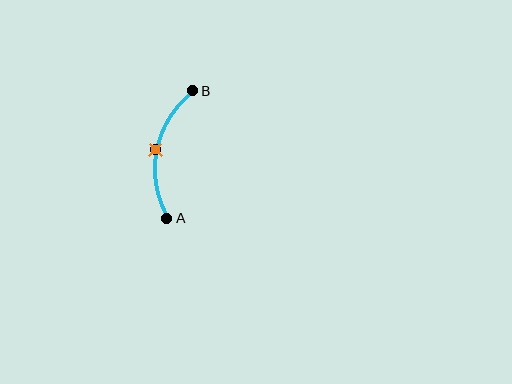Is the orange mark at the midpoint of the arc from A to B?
Yes. The orange mark lies on the arc at equal arc-length from both A and B — it is the arc midpoint.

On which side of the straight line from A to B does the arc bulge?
The arc bulges to the left of the straight line connecting A and B.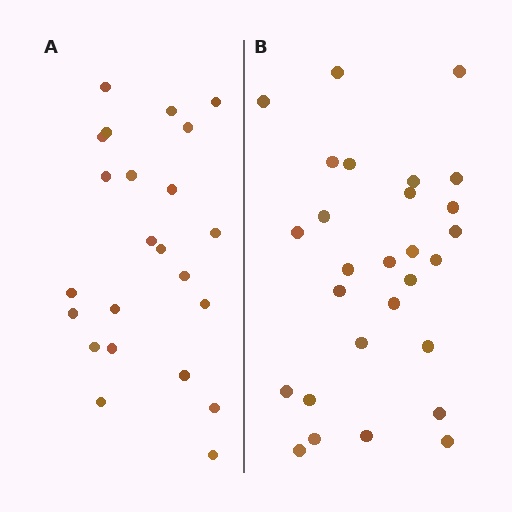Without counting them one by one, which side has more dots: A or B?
Region B (the right region) has more dots.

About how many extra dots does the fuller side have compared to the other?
Region B has about 5 more dots than region A.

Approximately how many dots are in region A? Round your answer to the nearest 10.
About 20 dots. (The exact count is 23, which rounds to 20.)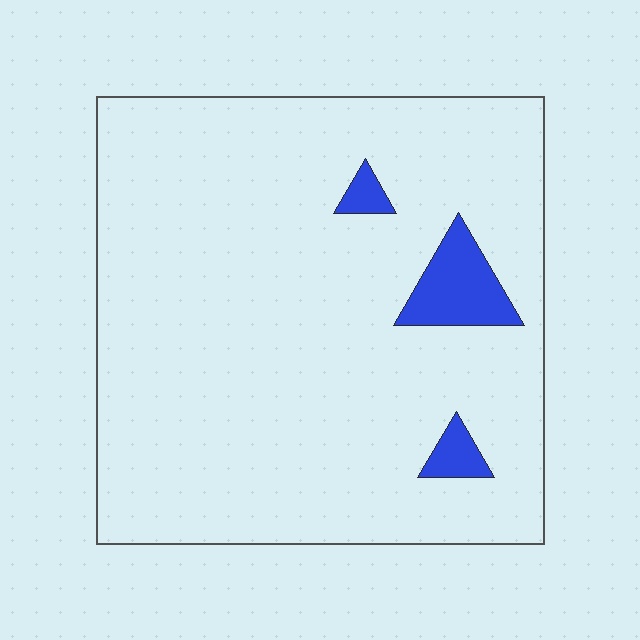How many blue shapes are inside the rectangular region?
3.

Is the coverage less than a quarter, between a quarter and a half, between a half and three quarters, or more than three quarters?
Less than a quarter.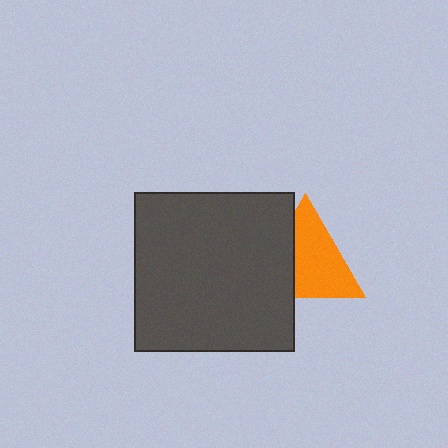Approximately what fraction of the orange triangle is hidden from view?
Roughly 35% of the orange triangle is hidden behind the dark gray square.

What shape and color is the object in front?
The object in front is a dark gray square.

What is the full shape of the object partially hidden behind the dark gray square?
The partially hidden object is an orange triangle.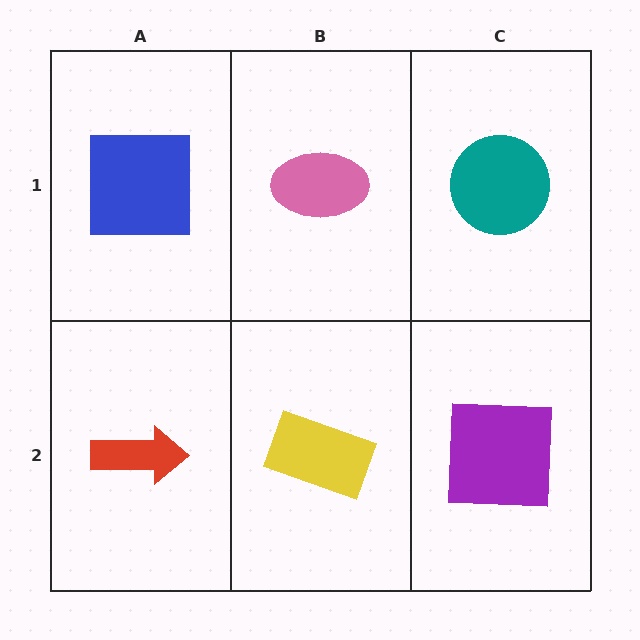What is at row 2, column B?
A yellow rectangle.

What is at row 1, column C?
A teal circle.